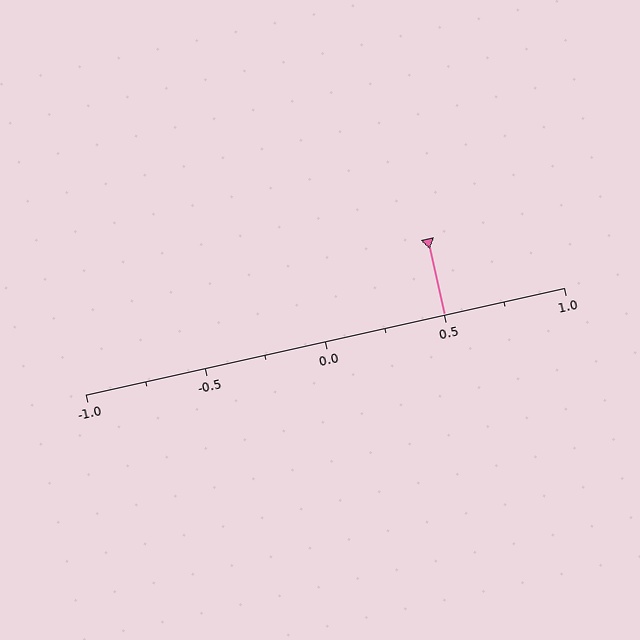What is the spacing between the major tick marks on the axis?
The major ticks are spaced 0.5 apart.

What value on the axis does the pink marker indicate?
The marker indicates approximately 0.5.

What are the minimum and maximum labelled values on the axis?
The axis runs from -1.0 to 1.0.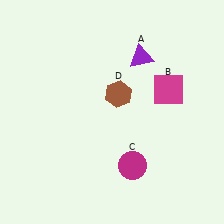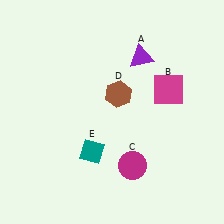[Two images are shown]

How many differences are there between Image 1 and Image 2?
There is 1 difference between the two images.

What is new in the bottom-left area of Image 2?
A teal diamond (E) was added in the bottom-left area of Image 2.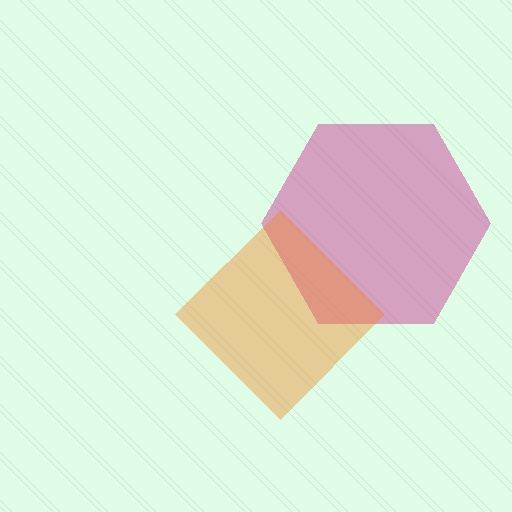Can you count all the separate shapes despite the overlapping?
Yes, there are 2 separate shapes.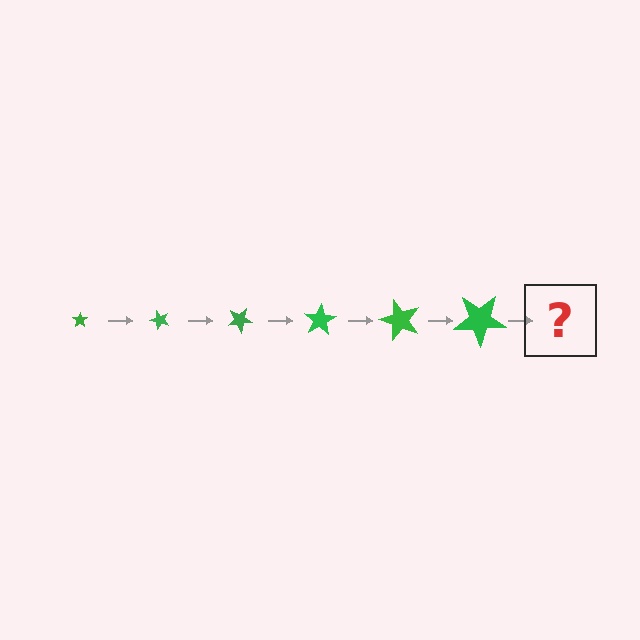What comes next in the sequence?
The next element should be a star, larger than the previous one and rotated 300 degrees from the start.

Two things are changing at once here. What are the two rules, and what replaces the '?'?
The two rules are that the star grows larger each step and it rotates 50 degrees each step. The '?' should be a star, larger than the previous one and rotated 300 degrees from the start.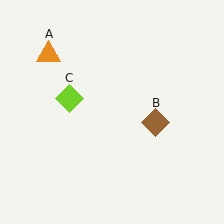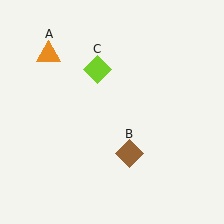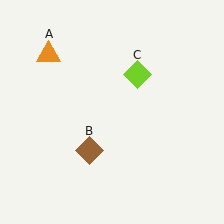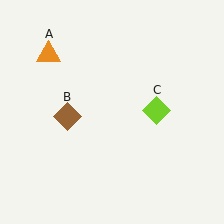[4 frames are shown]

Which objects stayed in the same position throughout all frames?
Orange triangle (object A) remained stationary.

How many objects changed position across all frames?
2 objects changed position: brown diamond (object B), lime diamond (object C).